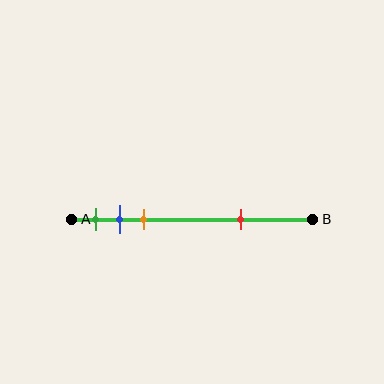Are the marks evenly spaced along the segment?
No, the marks are not evenly spaced.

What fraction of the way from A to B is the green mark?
The green mark is approximately 10% (0.1) of the way from A to B.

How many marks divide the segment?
There are 4 marks dividing the segment.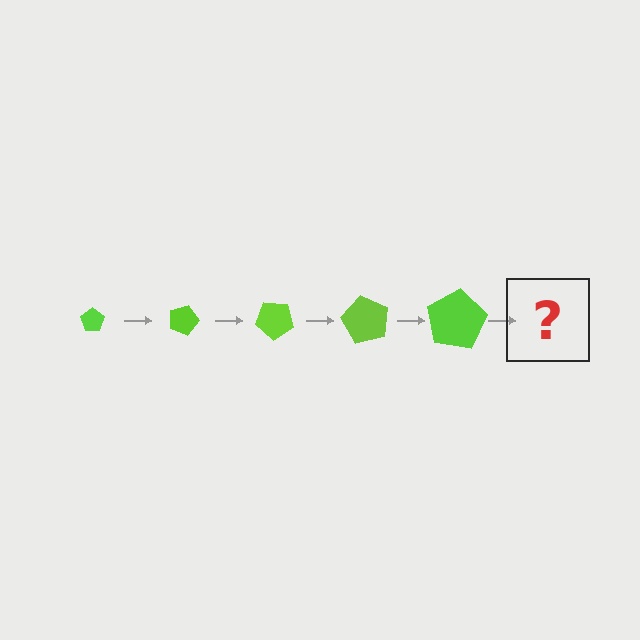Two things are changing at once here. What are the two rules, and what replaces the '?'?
The two rules are that the pentagon grows larger each step and it rotates 20 degrees each step. The '?' should be a pentagon, larger than the previous one and rotated 100 degrees from the start.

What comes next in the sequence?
The next element should be a pentagon, larger than the previous one and rotated 100 degrees from the start.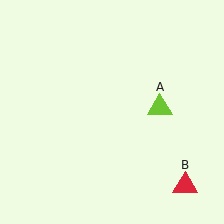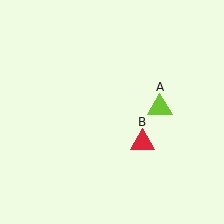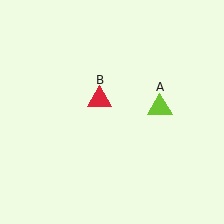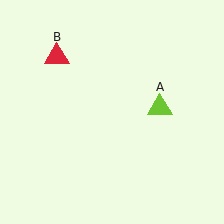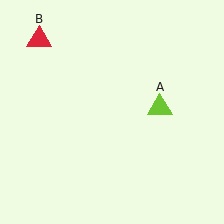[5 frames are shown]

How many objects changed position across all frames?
1 object changed position: red triangle (object B).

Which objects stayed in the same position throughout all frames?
Lime triangle (object A) remained stationary.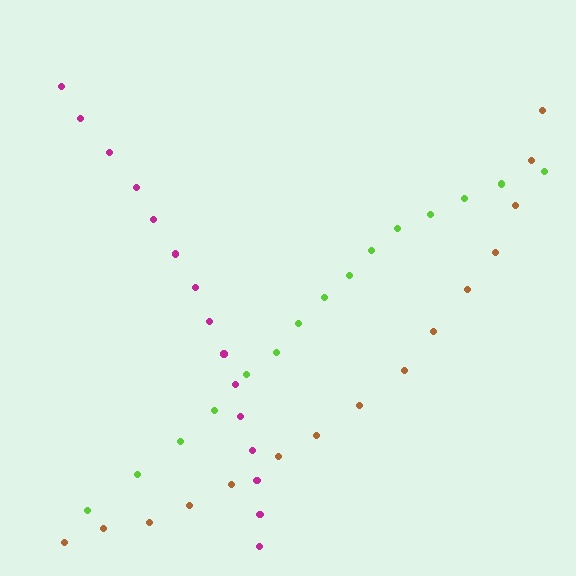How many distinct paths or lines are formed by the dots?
There are 3 distinct paths.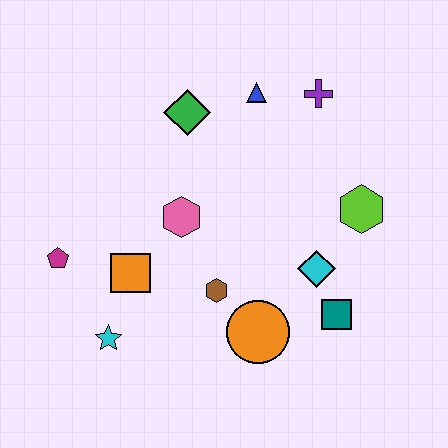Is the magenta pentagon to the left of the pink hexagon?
Yes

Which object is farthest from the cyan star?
The purple cross is farthest from the cyan star.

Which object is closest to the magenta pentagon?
The orange square is closest to the magenta pentagon.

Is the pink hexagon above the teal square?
Yes